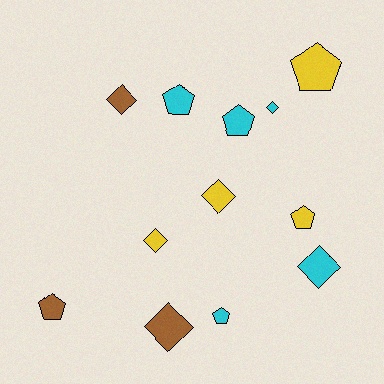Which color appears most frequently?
Cyan, with 5 objects.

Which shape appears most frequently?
Diamond, with 6 objects.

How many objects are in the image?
There are 12 objects.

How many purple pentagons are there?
There are no purple pentagons.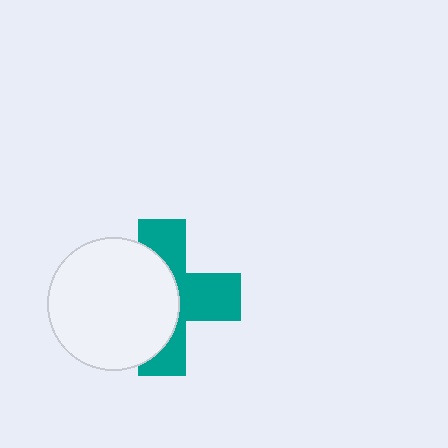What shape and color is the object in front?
The object in front is a white circle.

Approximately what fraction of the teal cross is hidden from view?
Roughly 50% of the teal cross is hidden behind the white circle.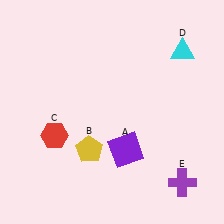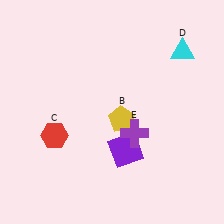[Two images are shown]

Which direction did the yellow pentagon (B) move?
The yellow pentagon (B) moved right.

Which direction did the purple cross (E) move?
The purple cross (E) moved up.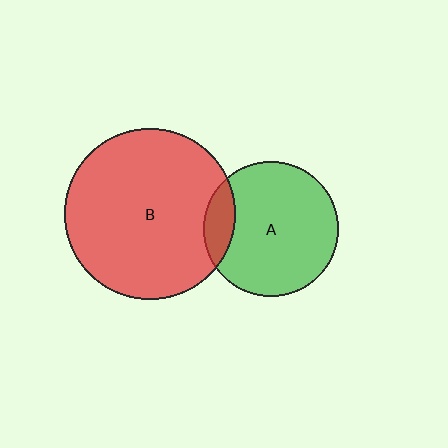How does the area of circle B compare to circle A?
Approximately 1.6 times.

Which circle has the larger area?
Circle B (red).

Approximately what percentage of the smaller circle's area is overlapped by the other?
Approximately 15%.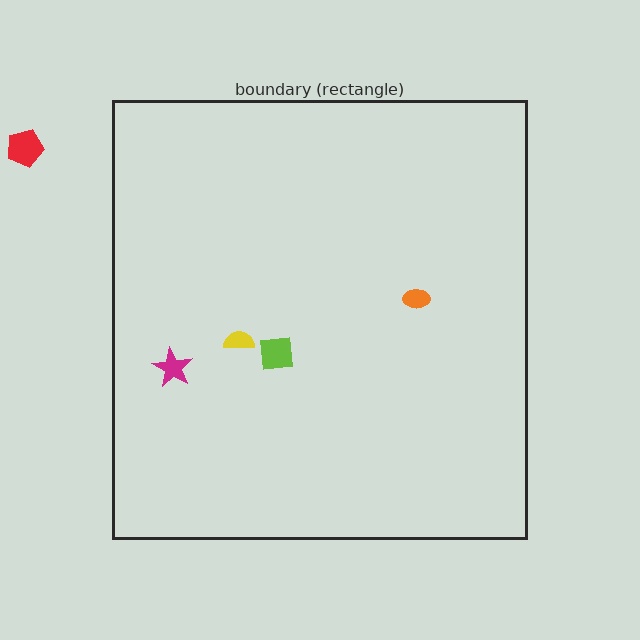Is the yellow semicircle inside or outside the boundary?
Inside.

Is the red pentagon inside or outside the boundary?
Outside.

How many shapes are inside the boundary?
4 inside, 1 outside.